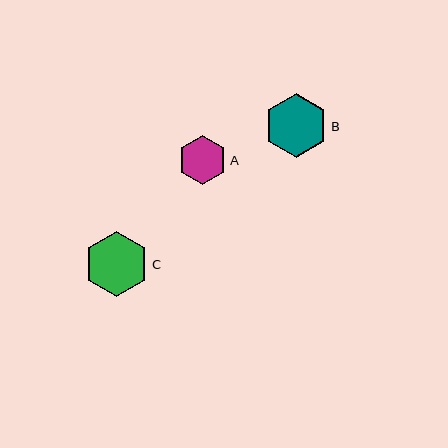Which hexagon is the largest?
Hexagon C is the largest with a size of approximately 65 pixels.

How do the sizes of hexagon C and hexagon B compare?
Hexagon C and hexagon B are approximately the same size.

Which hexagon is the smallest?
Hexagon A is the smallest with a size of approximately 49 pixels.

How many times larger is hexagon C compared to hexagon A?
Hexagon C is approximately 1.3 times the size of hexagon A.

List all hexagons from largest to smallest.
From largest to smallest: C, B, A.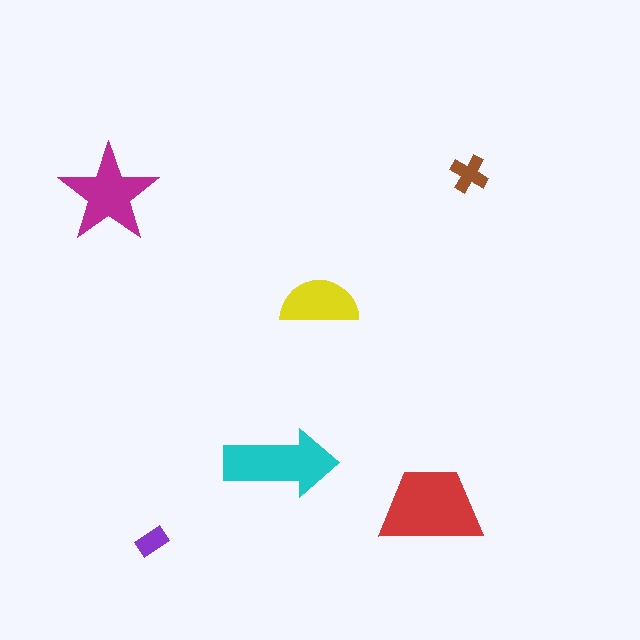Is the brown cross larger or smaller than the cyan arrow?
Smaller.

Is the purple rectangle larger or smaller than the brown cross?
Smaller.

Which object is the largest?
The red trapezoid.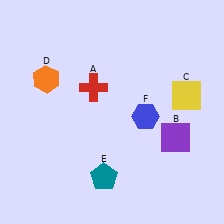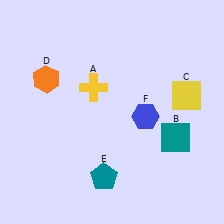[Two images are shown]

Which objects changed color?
A changed from red to yellow. B changed from purple to teal.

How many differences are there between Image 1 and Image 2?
There are 2 differences between the two images.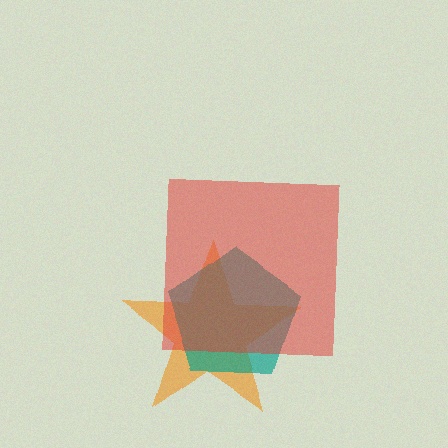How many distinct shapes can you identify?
There are 3 distinct shapes: an orange star, a teal pentagon, a red square.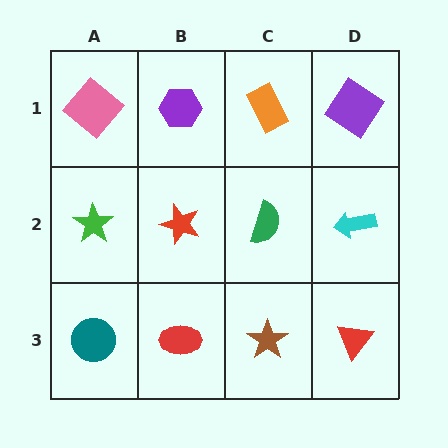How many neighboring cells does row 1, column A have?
2.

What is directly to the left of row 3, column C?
A red ellipse.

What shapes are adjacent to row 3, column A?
A green star (row 2, column A), a red ellipse (row 3, column B).